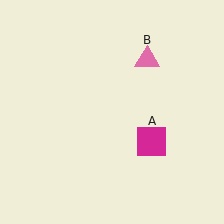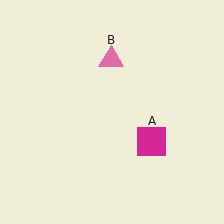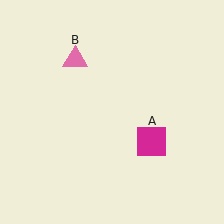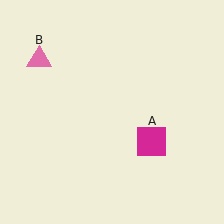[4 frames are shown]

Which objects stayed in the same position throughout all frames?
Magenta square (object A) remained stationary.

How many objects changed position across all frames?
1 object changed position: pink triangle (object B).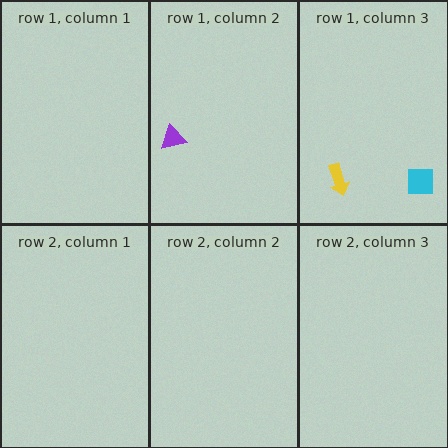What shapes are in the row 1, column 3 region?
The cyan square, the yellow arrow.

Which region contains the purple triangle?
The row 1, column 2 region.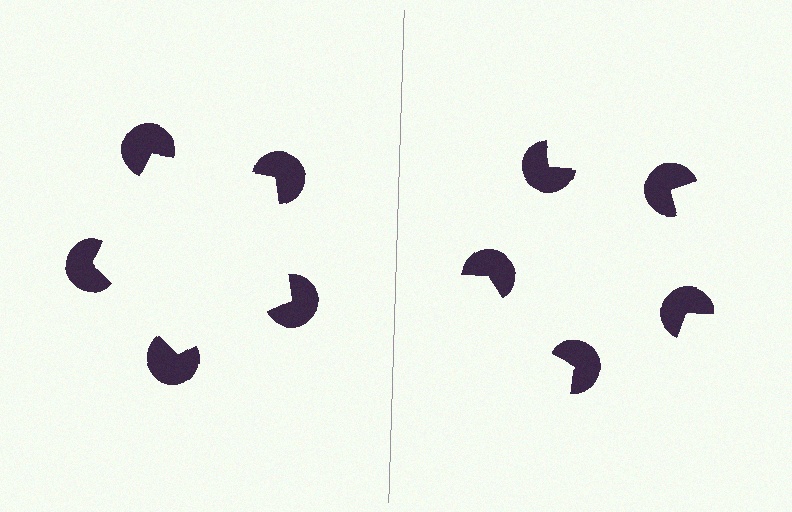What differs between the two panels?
The pac-man discs are positioned identically on both sides; only the wedge orientations differ. On the left they align to a pentagon; on the right they are misaligned.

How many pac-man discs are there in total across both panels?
10 — 5 on each side.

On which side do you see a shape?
An illusory pentagon appears on the left side. On the right side the wedge cuts are rotated, so no coherent shape forms.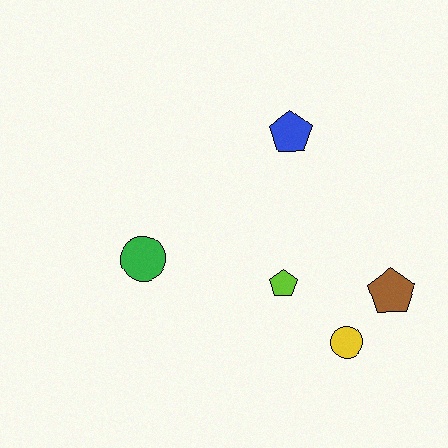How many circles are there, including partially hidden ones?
There are 2 circles.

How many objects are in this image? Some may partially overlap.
There are 5 objects.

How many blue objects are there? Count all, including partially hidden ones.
There is 1 blue object.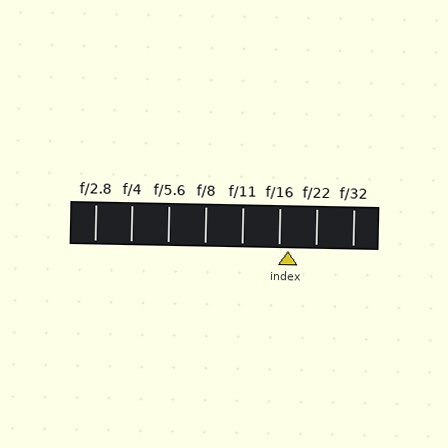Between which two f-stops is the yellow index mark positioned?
The index mark is between f/16 and f/22.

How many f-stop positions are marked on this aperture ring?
There are 8 f-stop positions marked.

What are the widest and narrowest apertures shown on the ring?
The widest aperture shown is f/2.8 and the narrowest is f/32.